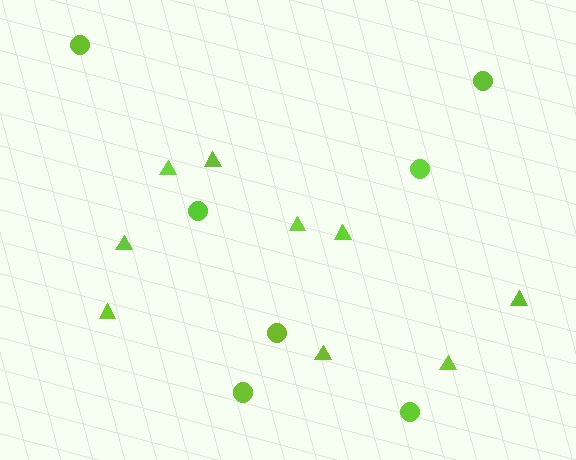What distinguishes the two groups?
There are 2 groups: one group of triangles (9) and one group of circles (7).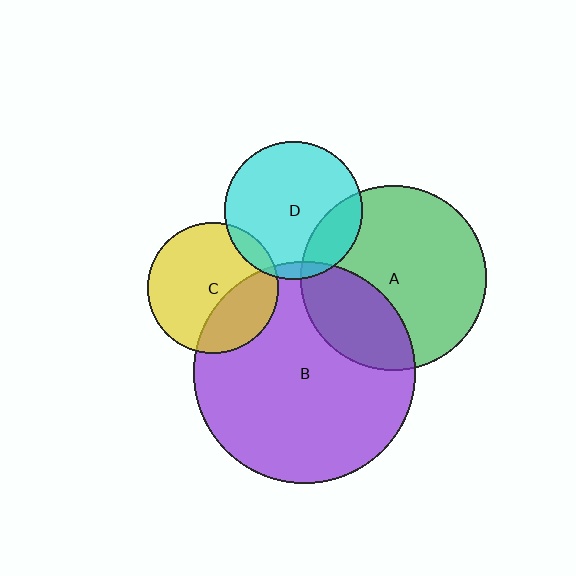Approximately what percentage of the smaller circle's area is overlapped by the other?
Approximately 10%.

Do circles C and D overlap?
Yes.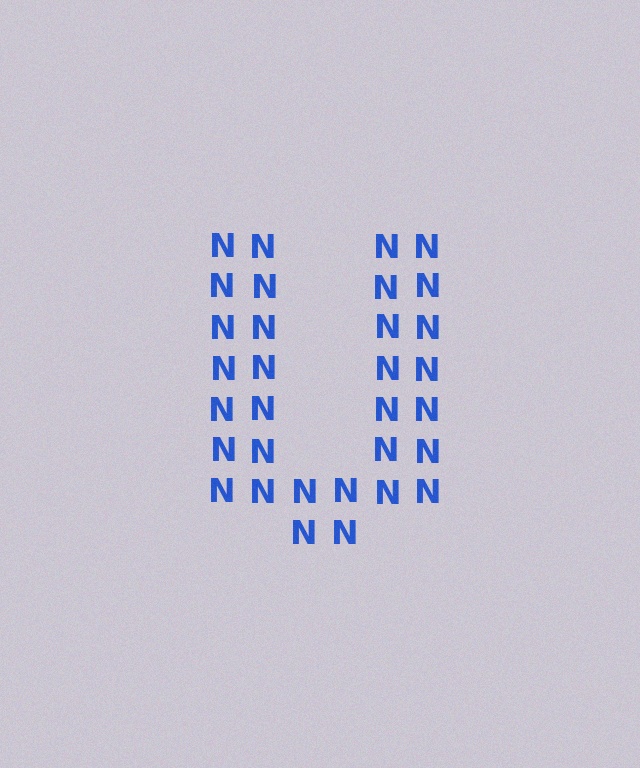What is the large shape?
The large shape is the letter U.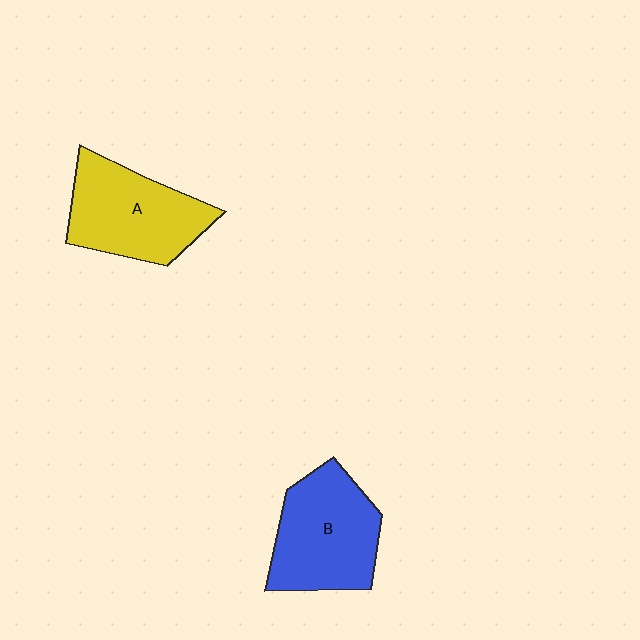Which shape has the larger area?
Shape B (blue).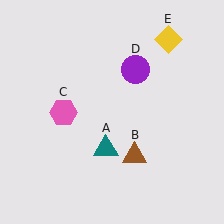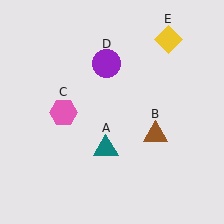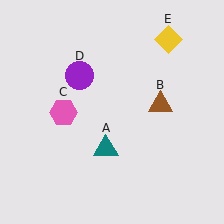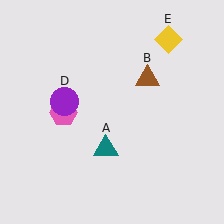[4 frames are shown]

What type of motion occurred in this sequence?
The brown triangle (object B), purple circle (object D) rotated counterclockwise around the center of the scene.